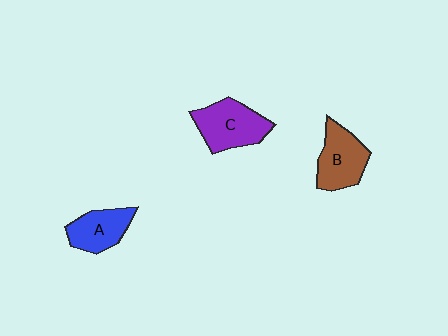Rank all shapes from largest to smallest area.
From largest to smallest: C (purple), B (brown), A (blue).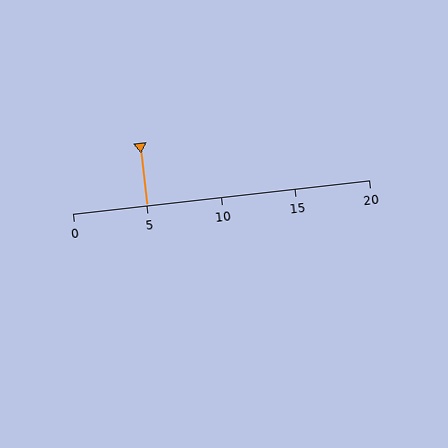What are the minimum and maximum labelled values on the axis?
The axis runs from 0 to 20.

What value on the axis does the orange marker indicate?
The marker indicates approximately 5.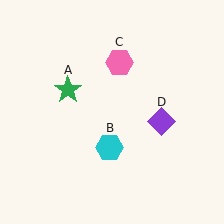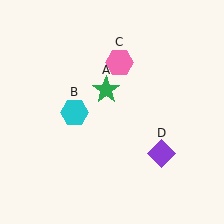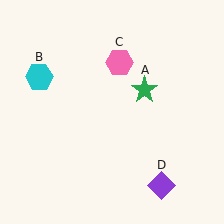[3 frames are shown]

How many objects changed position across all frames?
3 objects changed position: green star (object A), cyan hexagon (object B), purple diamond (object D).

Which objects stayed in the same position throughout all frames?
Pink hexagon (object C) remained stationary.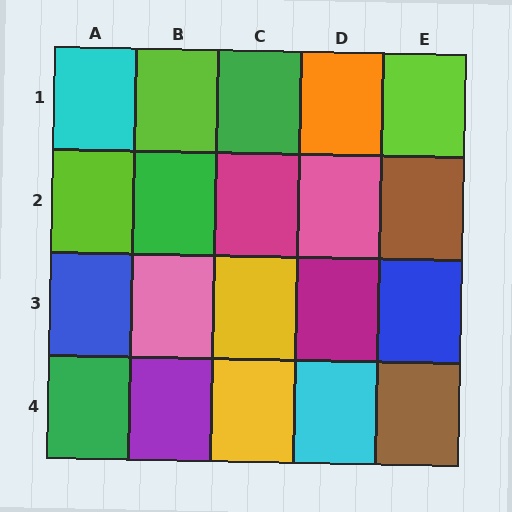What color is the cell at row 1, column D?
Orange.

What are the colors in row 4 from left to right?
Green, purple, yellow, cyan, brown.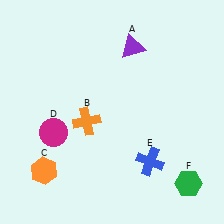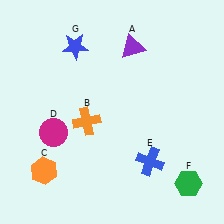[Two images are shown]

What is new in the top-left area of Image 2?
A blue star (G) was added in the top-left area of Image 2.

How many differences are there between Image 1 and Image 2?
There is 1 difference between the two images.